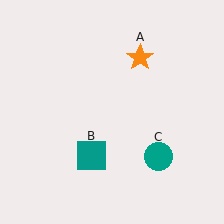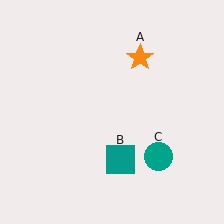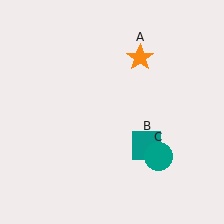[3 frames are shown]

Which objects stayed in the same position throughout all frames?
Orange star (object A) and teal circle (object C) remained stationary.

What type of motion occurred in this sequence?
The teal square (object B) rotated counterclockwise around the center of the scene.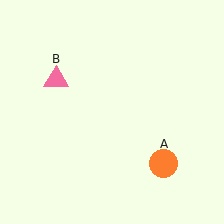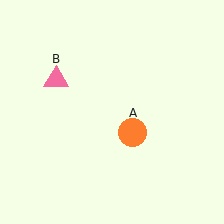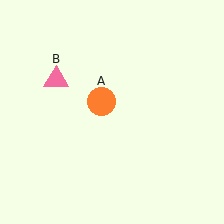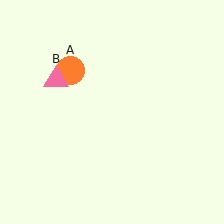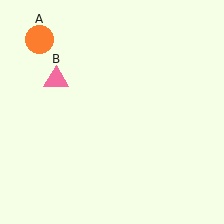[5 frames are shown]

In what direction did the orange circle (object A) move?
The orange circle (object A) moved up and to the left.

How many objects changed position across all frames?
1 object changed position: orange circle (object A).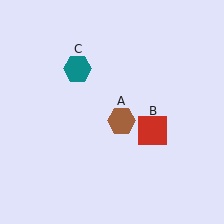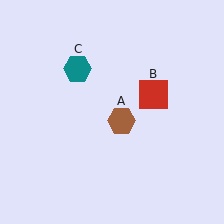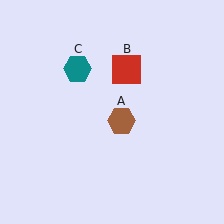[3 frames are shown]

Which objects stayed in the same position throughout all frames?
Brown hexagon (object A) and teal hexagon (object C) remained stationary.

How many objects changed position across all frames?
1 object changed position: red square (object B).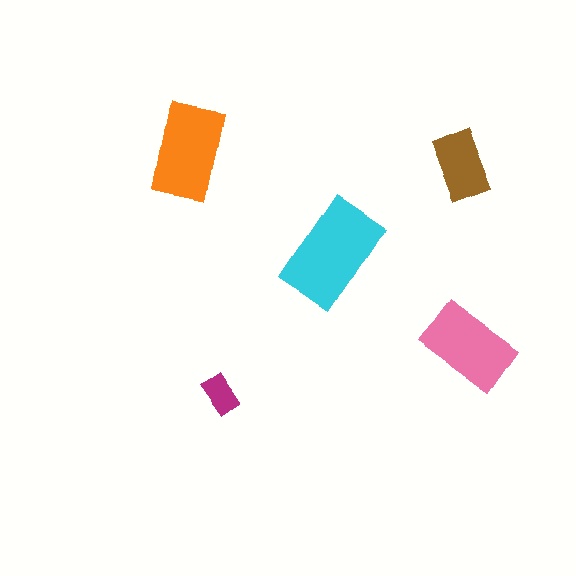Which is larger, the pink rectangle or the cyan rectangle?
The cyan one.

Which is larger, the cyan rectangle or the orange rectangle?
The cyan one.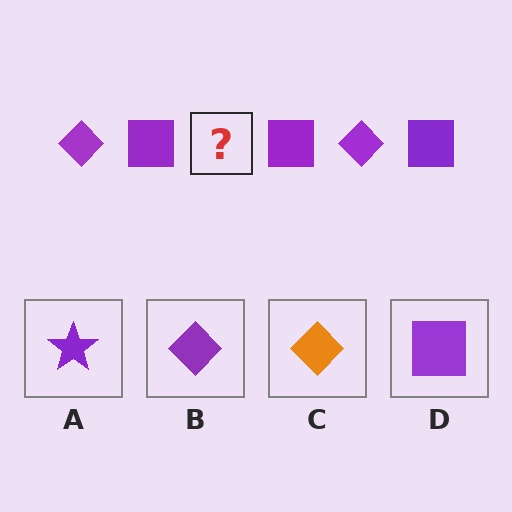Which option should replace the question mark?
Option B.